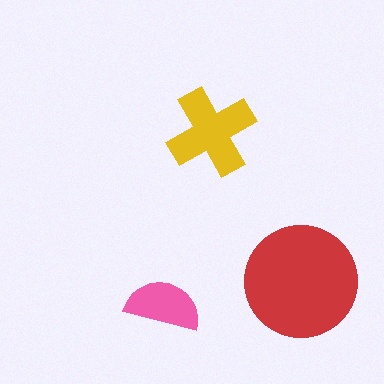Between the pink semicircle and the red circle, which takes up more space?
The red circle.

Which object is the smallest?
The pink semicircle.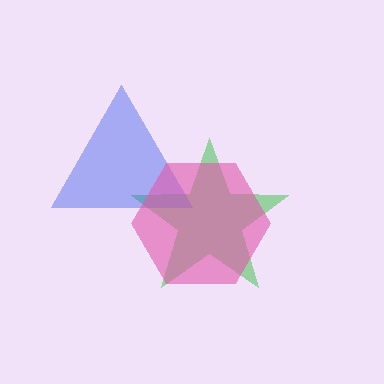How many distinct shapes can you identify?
There are 3 distinct shapes: a green star, a blue triangle, a pink hexagon.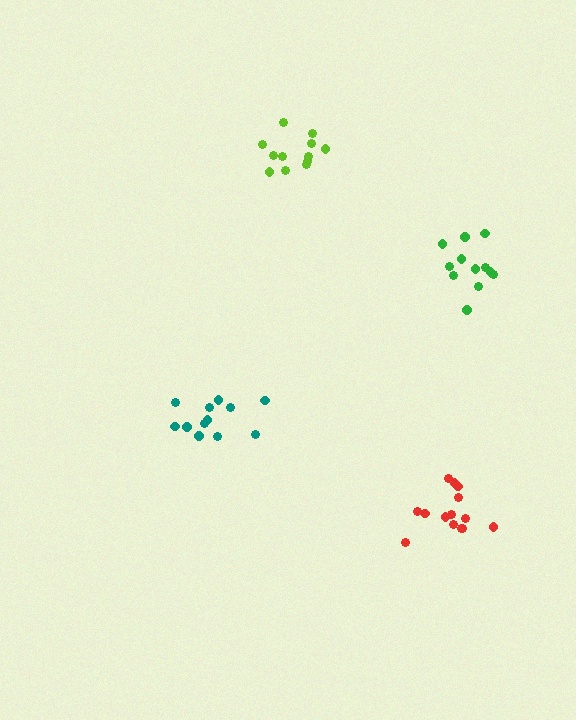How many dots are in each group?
Group 1: 14 dots, Group 2: 12 dots, Group 3: 12 dots, Group 4: 12 dots (50 total).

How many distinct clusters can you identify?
There are 4 distinct clusters.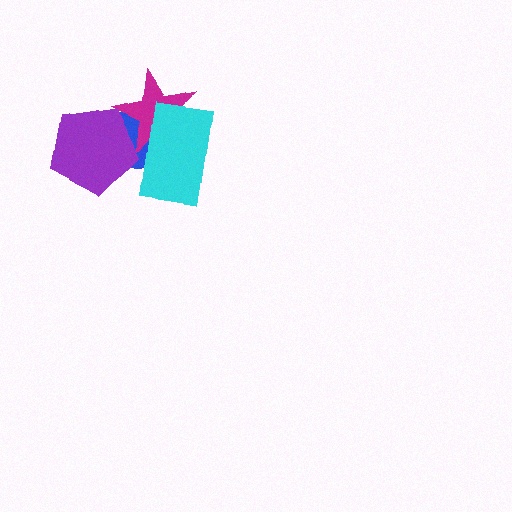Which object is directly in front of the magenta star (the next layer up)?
The cyan rectangle is directly in front of the magenta star.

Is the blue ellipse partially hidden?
Yes, it is partially covered by another shape.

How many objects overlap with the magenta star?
3 objects overlap with the magenta star.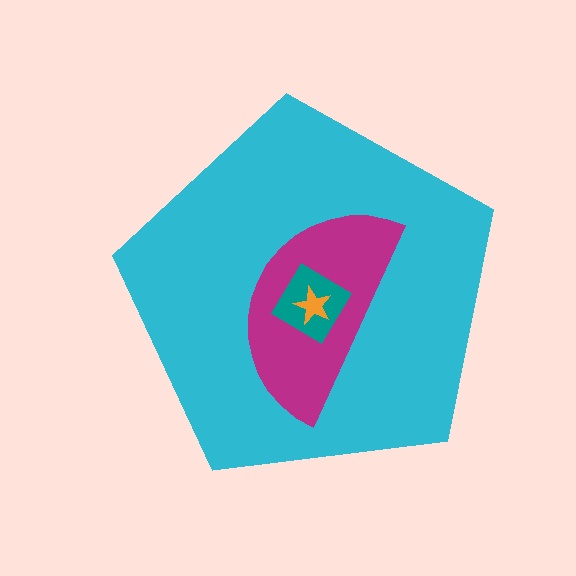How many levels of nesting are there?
4.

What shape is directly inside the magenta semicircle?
The teal diamond.